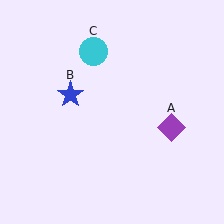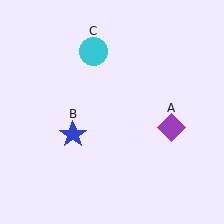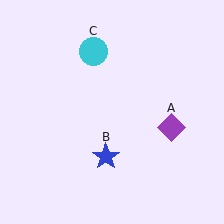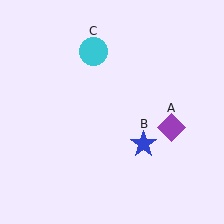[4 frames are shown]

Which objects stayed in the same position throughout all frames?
Purple diamond (object A) and cyan circle (object C) remained stationary.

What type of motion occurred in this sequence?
The blue star (object B) rotated counterclockwise around the center of the scene.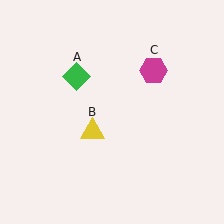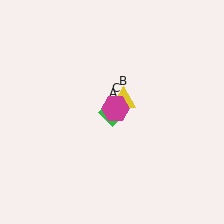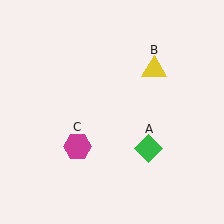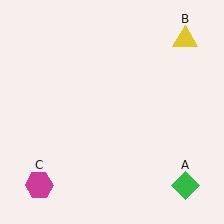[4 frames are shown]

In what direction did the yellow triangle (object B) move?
The yellow triangle (object B) moved up and to the right.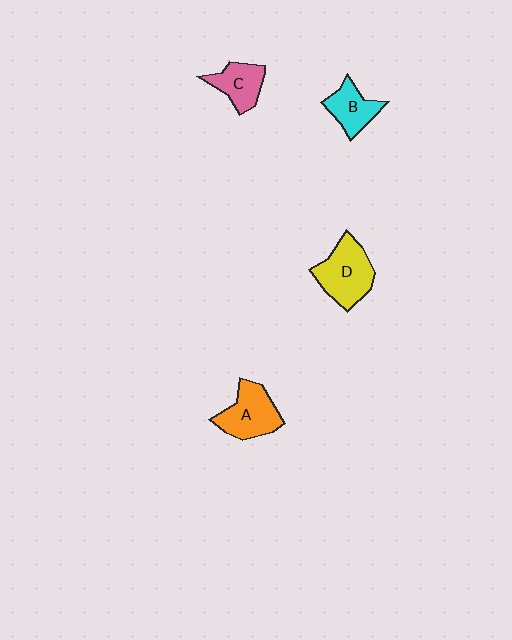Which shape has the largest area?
Shape D (yellow).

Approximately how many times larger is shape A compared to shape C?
Approximately 1.4 times.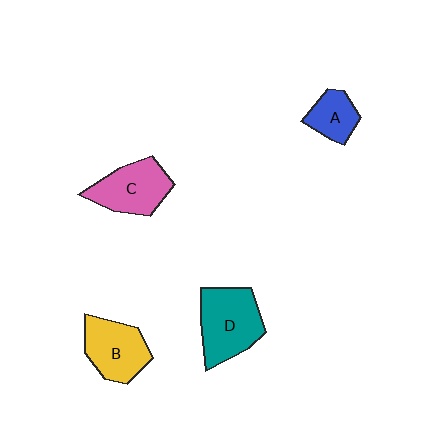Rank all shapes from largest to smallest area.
From largest to smallest: D (teal), C (pink), B (yellow), A (blue).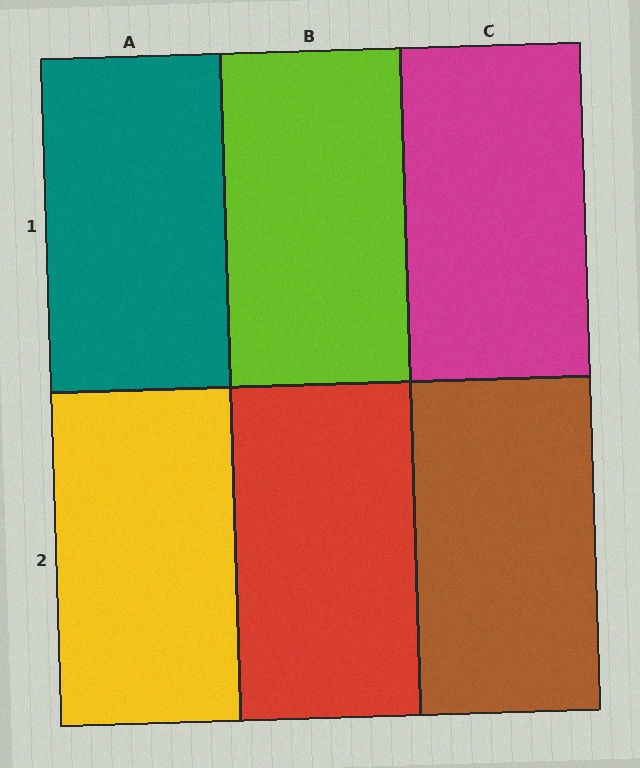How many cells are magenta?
1 cell is magenta.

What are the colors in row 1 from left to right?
Teal, lime, magenta.